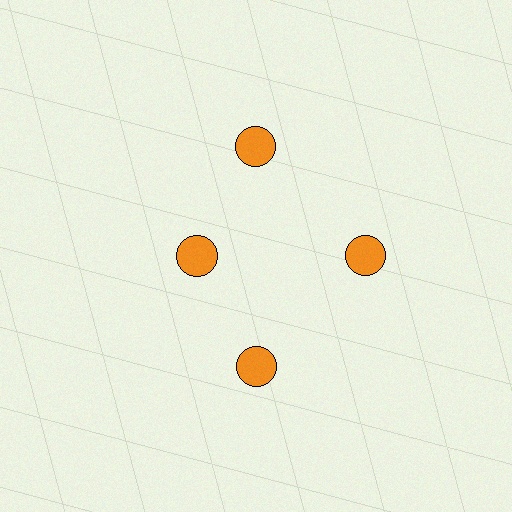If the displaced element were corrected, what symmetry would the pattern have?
It would have 4-fold rotational symmetry — the pattern would map onto itself every 90 degrees.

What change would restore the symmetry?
The symmetry would be restored by moving it outward, back onto the ring so that all 4 circles sit at equal angles and equal distance from the center.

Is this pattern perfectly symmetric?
No. The 4 orange circles are arranged in a ring, but one element near the 9 o'clock position is pulled inward toward the center, breaking the 4-fold rotational symmetry.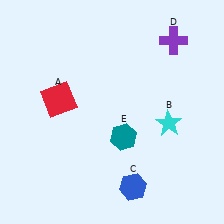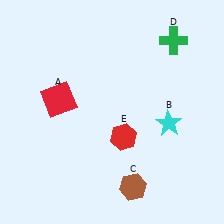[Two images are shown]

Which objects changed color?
C changed from blue to brown. D changed from purple to green. E changed from teal to red.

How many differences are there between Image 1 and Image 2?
There are 3 differences between the two images.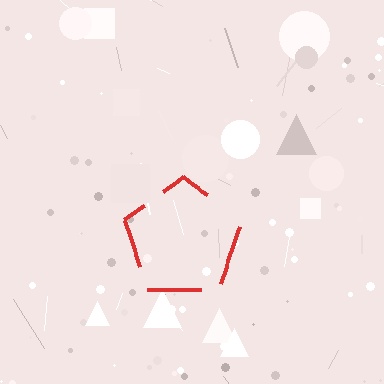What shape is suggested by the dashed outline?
The dashed outline suggests a pentagon.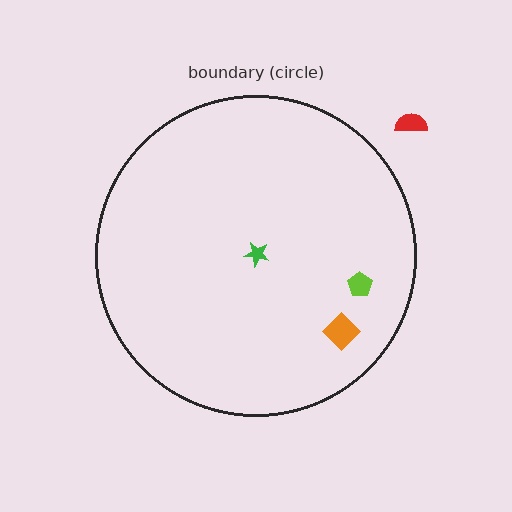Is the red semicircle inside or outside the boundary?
Outside.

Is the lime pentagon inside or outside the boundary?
Inside.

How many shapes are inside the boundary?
3 inside, 1 outside.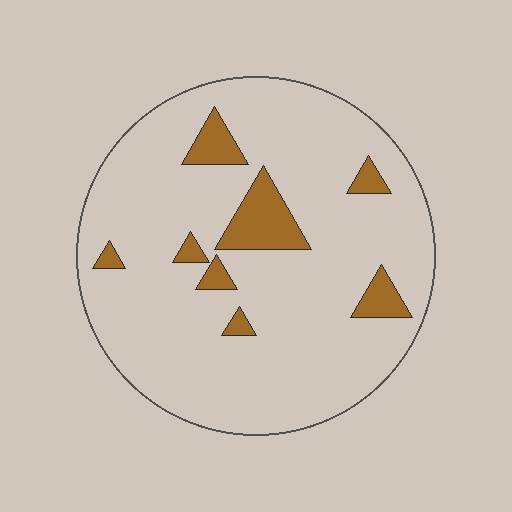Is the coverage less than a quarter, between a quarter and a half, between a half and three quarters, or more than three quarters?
Less than a quarter.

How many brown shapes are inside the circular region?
8.